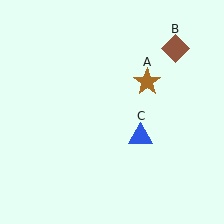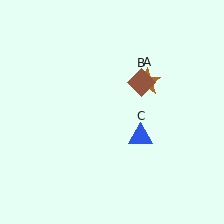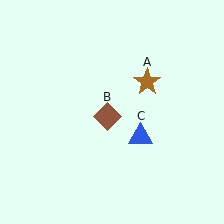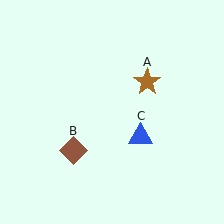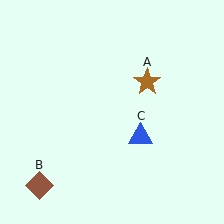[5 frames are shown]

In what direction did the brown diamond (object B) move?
The brown diamond (object B) moved down and to the left.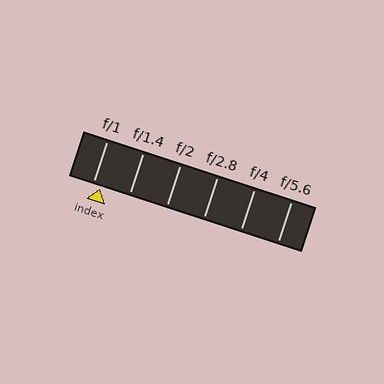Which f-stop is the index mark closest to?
The index mark is closest to f/1.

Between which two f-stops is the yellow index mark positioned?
The index mark is between f/1 and f/1.4.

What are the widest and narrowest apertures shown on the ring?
The widest aperture shown is f/1 and the narrowest is f/5.6.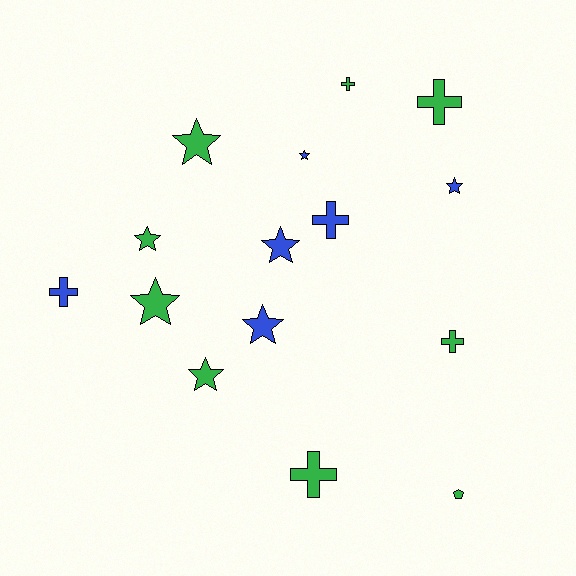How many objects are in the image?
There are 15 objects.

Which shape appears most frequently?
Star, with 8 objects.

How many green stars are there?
There are 4 green stars.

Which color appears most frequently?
Green, with 9 objects.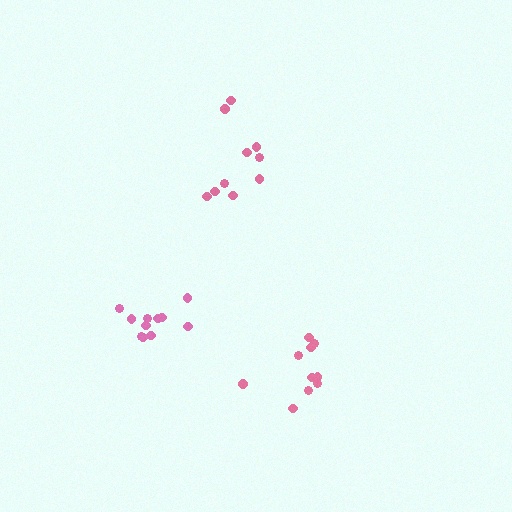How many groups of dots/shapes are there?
There are 3 groups.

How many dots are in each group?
Group 1: 10 dots, Group 2: 10 dots, Group 3: 11 dots (31 total).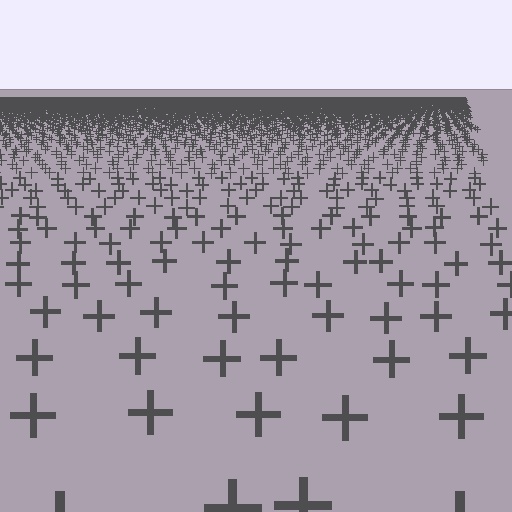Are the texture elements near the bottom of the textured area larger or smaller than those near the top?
Larger. Near the bottom, elements are closer to the viewer and appear at a bigger on-screen size.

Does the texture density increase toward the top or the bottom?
Density increases toward the top.